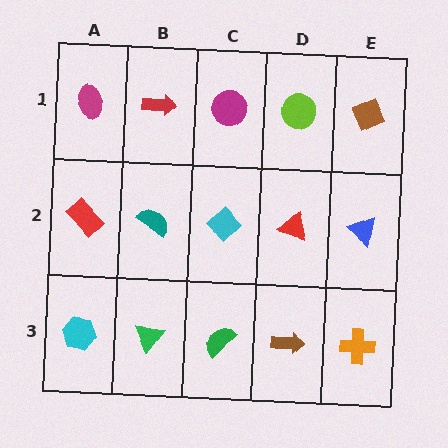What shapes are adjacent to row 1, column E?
A blue triangle (row 2, column E), a lime circle (row 1, column D).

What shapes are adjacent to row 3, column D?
A red triangle (row 2, column D), a green semicircle (row 3, column C), an orange cross (row 3, column E).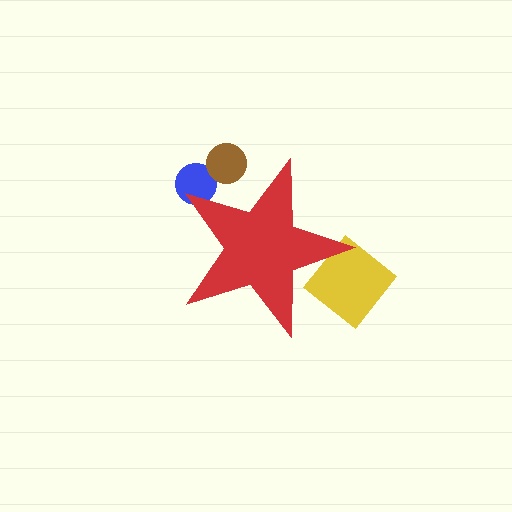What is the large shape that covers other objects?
A red star.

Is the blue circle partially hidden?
Yes, the blue circle is partially hidden behind the red star.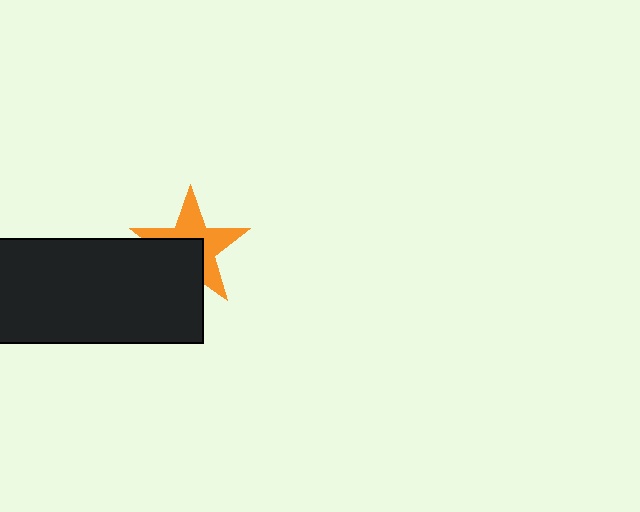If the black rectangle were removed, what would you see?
You would see the complete orange star.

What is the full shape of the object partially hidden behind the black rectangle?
The partially hidden object is an orange star.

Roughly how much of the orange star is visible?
About half of it is visible (roughly 57%).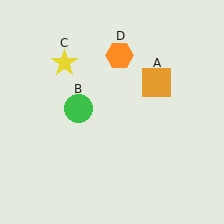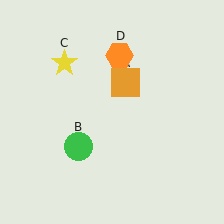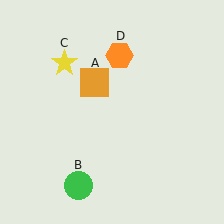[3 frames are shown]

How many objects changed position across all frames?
2 objects changed position: orange square (object A), green circle (object B).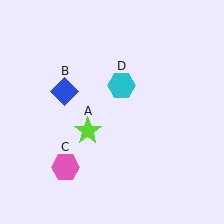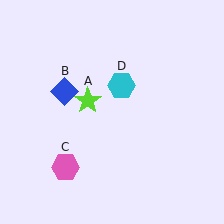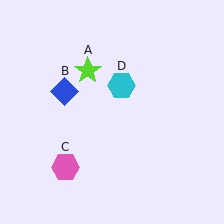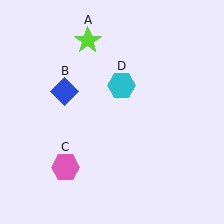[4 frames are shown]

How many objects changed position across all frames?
1 object changed position: lime star (object A).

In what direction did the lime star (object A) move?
The lime star (object A) moved up.